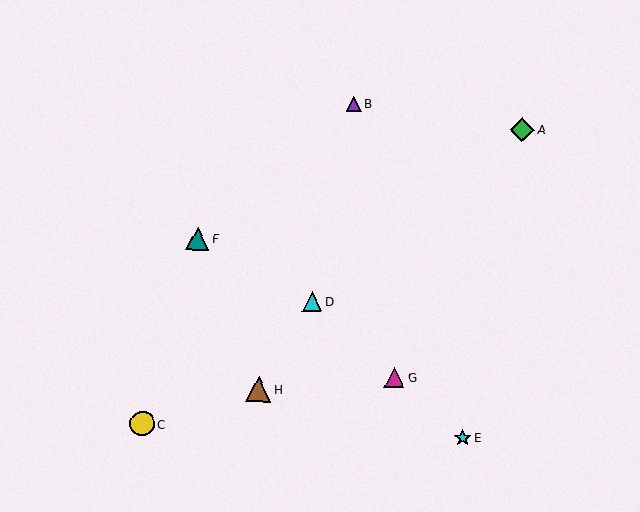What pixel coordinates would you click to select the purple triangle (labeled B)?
Click at (354, 104) to select the purple triangle B.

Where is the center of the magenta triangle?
The center of the magenta triangle is at (394, 377).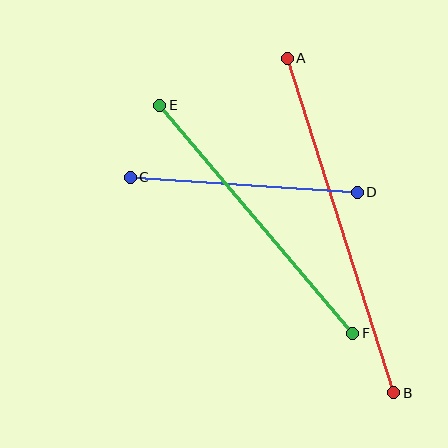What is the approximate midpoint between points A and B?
The midpoint is at approximately (340, 226) pixels.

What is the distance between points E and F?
The distance is approximately 299 pixels.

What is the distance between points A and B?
The distance is approximately 351 pixels.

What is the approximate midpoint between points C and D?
The midpoint is at approximately (244, 185) pixels.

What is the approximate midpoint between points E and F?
The midpoint is at approximately (256, 219) pixels.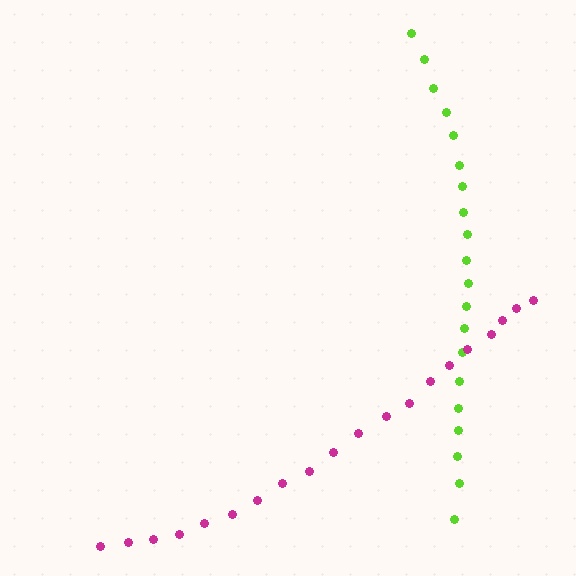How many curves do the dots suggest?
There are 2 distinct paths.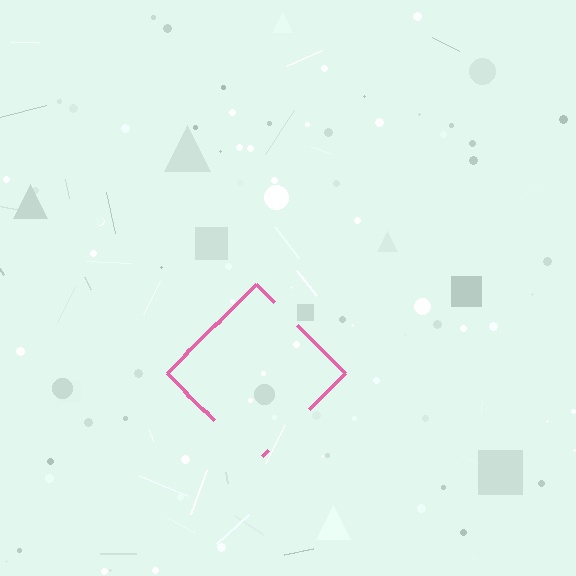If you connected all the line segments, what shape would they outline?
They would outline a diamond.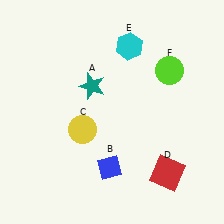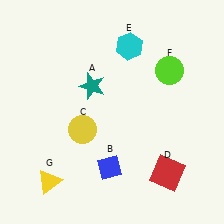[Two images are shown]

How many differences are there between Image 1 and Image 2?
There is 1 difference between the two images.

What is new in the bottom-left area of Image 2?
A yellow triangle (G) was added in the bottom-left area of Image 2.